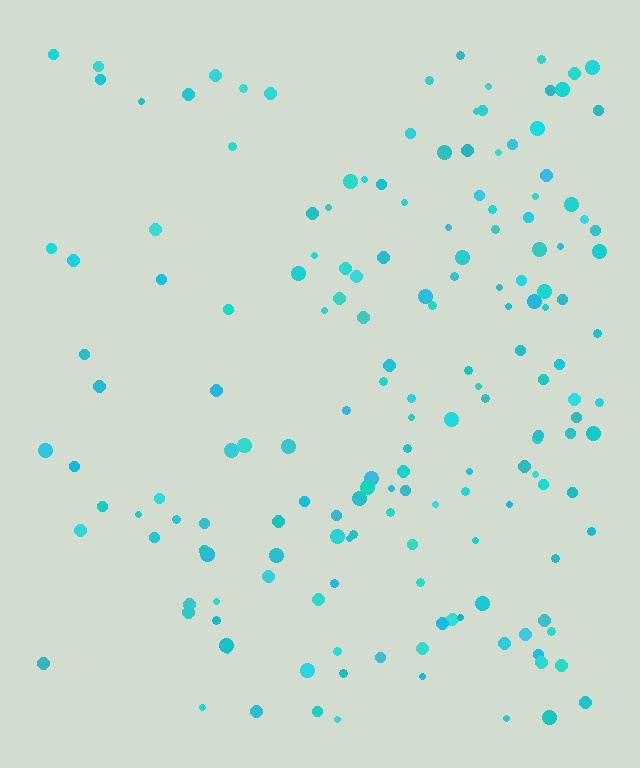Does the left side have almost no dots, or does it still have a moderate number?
Still a moderate number, just noticeably fewer than the right.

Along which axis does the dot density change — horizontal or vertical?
Horizontal.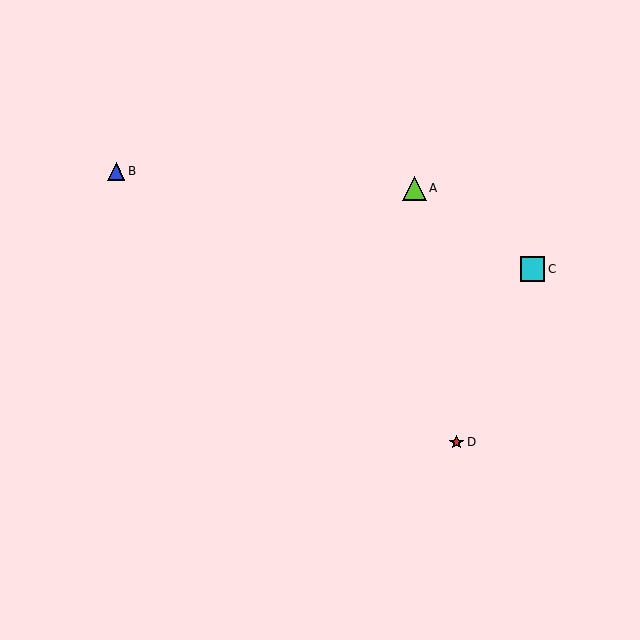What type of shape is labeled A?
Shape A is a lime triangle.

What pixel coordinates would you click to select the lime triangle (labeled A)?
Click at (415, 188) to select the lime triangle A.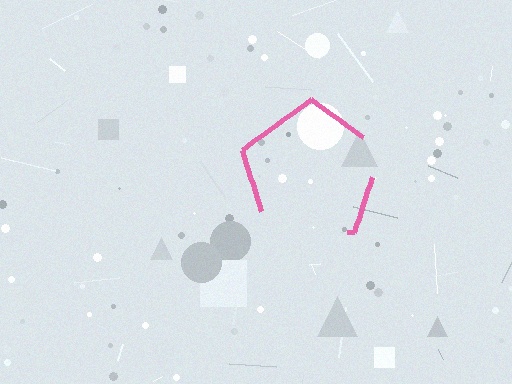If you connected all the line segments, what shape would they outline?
They would outline a pentagon.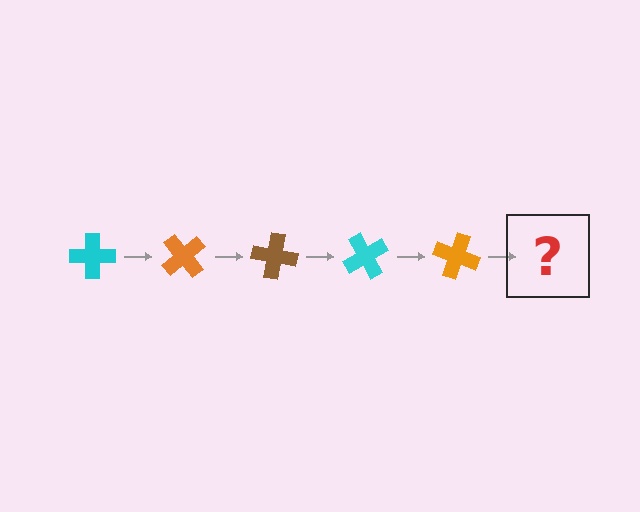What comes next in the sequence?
The next element should be a brown cross, rotated 250 degrees from the start.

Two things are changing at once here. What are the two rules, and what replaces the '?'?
The two rules are that it rotates 50 degrees each step and the color cycles through cyan, orange, and brown. The '?' should be a brown cross, rotated 250 degrees from the start.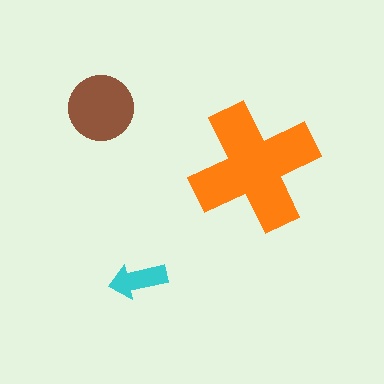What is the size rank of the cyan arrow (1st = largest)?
3rd.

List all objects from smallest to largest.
The cyan arrow, the brown circle, the orange cross.